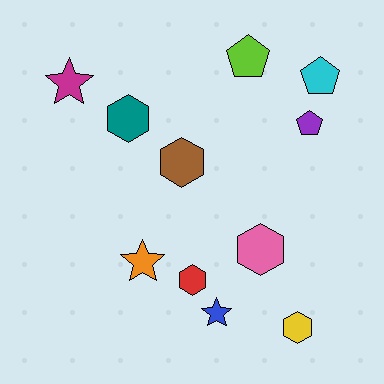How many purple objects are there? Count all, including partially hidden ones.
There is 1 purple object.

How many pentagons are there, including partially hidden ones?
There are 3 pentagons.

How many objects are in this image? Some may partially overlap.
There are 11 objects.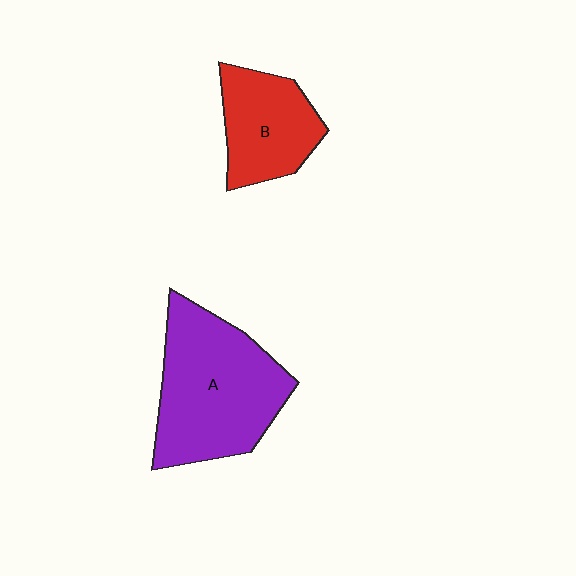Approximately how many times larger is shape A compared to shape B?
Approximately 1.7 times.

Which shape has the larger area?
Shape A (purple).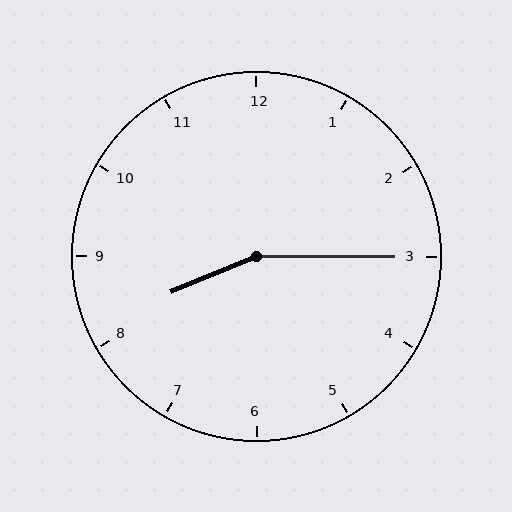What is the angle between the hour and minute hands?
Approximately 158 degrees.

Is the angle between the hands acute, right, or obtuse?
It is obtuse.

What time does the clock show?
8:15.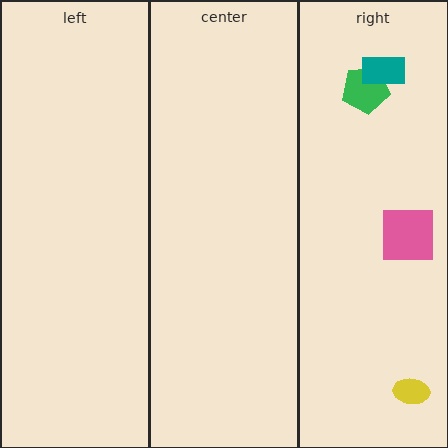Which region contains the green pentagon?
The right region.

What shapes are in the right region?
The green pentagon, the pink square, the yellow ellipse, the teal rectangle.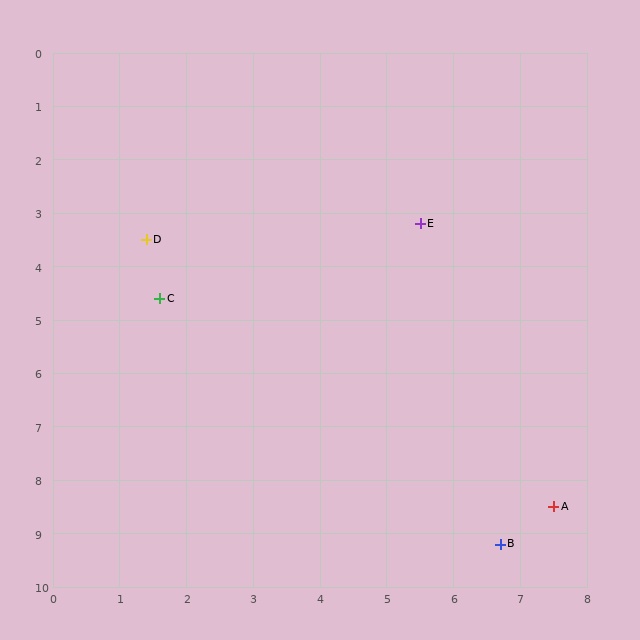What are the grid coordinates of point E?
Point E is at approximately (5.5, 3.2).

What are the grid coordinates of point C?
Point C is at approximately (1.6, 4.6).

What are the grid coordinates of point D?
Point D is at approximately (1.4, 3.5).